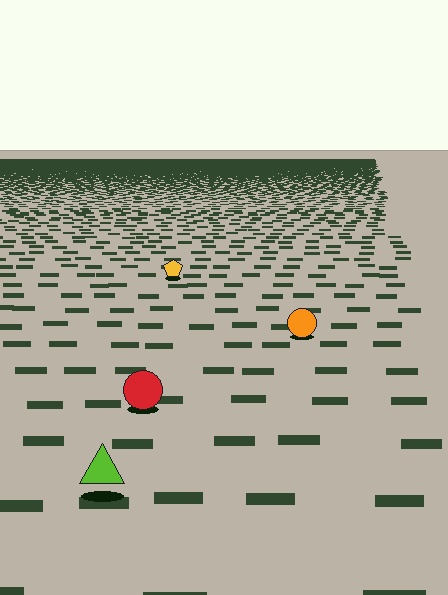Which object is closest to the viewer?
The lime triangle is closest. The texture marks near it are larger and more spread out.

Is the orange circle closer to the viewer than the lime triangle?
No. The lime triangle is closer — you can tell from the texture gradient: the ground texture is coarser near it.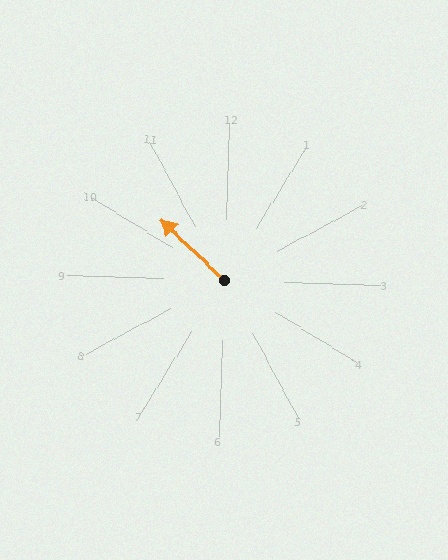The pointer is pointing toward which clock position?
Roughly 10 o'clock.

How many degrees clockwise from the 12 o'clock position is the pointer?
Approximately 312 degrees.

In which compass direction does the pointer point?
Northwest.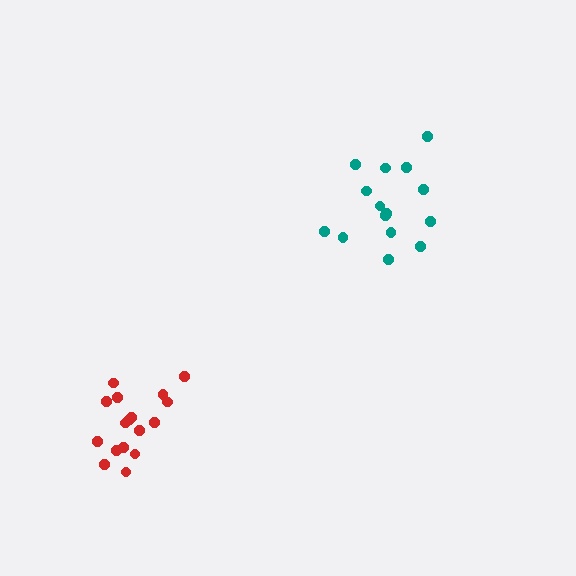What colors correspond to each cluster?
The clusters are colored: teal, red.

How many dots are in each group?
Group 1: 15 dots, Group 2: 17 dots (32 total).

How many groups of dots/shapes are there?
There are 2 groups.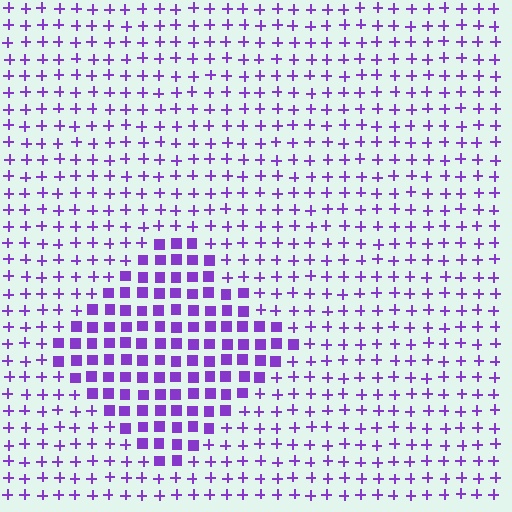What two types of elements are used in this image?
The image uses squares inside the diamond region and plus signs outside it.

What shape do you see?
I see a diamond.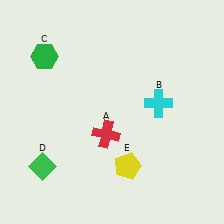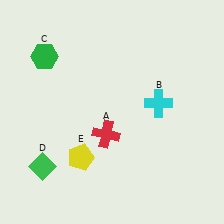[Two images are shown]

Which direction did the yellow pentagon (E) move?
The yellow pentagon (E) moved left.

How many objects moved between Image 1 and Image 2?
1 object moved between the two images.